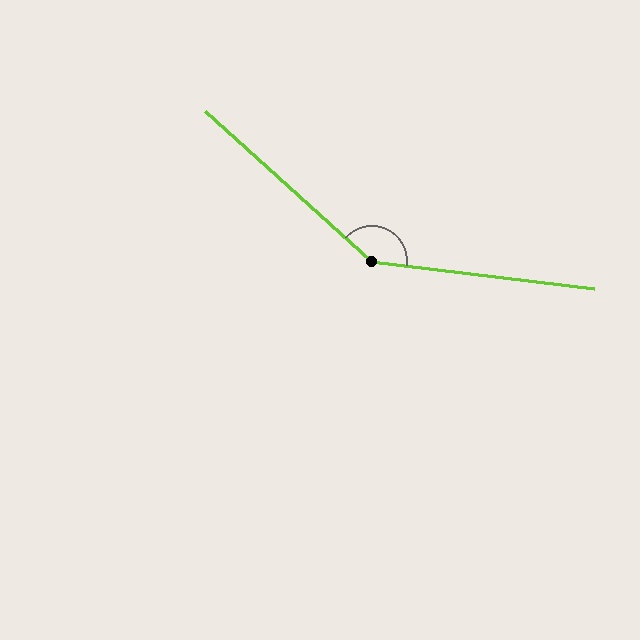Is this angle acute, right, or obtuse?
It is obtuse.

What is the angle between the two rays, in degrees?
Approximately 145 degrees.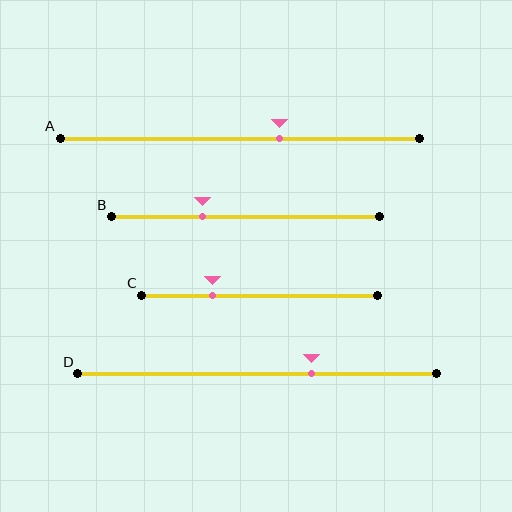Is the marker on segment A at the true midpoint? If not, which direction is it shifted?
No, the marker on segment A is shifted to the right by about 11% of the segment length.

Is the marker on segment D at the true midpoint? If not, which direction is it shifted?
No, the marker on segment D is shifted to the right by about 15% of the segment length.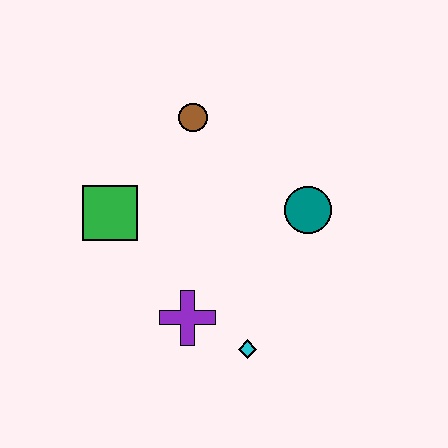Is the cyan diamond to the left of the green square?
No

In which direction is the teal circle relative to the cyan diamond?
The teal circle is above the cyan diamond.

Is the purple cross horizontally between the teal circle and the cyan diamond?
No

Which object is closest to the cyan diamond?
The purple cross is closest to the cyan diamond.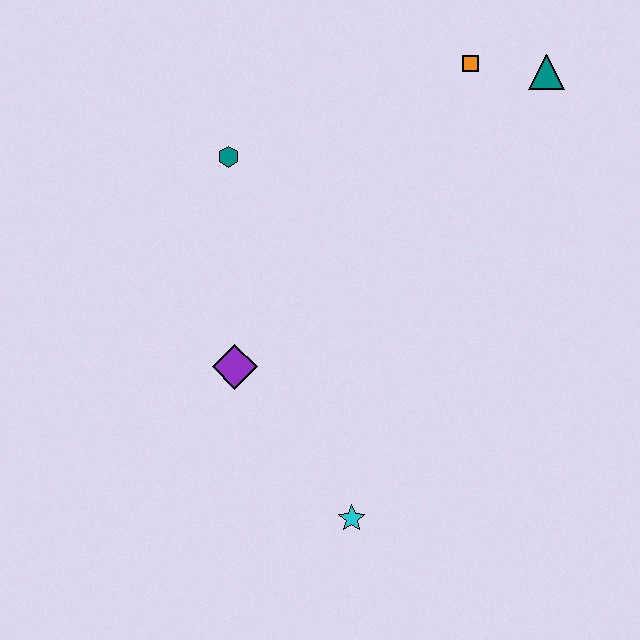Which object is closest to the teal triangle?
The orange square is closest to the teal triangle.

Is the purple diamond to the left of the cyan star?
Yes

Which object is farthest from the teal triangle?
The cyan star is farthest from the teal triangle.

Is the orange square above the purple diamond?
Yes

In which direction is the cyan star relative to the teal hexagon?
The cyan star is below the teal hexagon.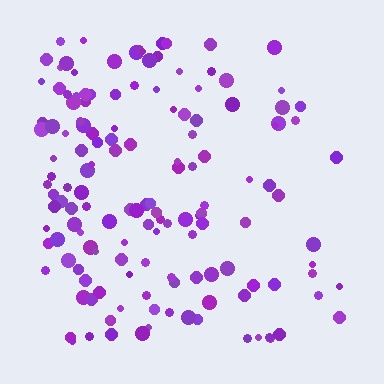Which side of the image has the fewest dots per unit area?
The right.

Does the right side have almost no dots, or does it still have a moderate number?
Still a moderate number, just noticeably fewer than the left.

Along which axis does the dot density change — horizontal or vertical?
Horizontal.